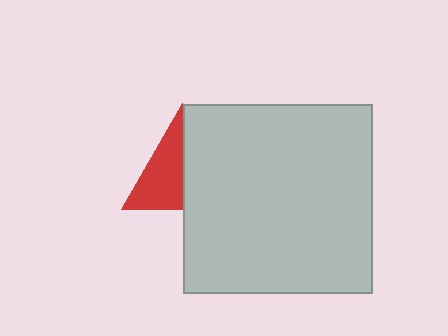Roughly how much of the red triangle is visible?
About half of it is visible (roughly 52%).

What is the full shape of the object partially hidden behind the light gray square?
The partially hidden object is a red triangle.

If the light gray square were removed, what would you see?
You would see the complete red triangle.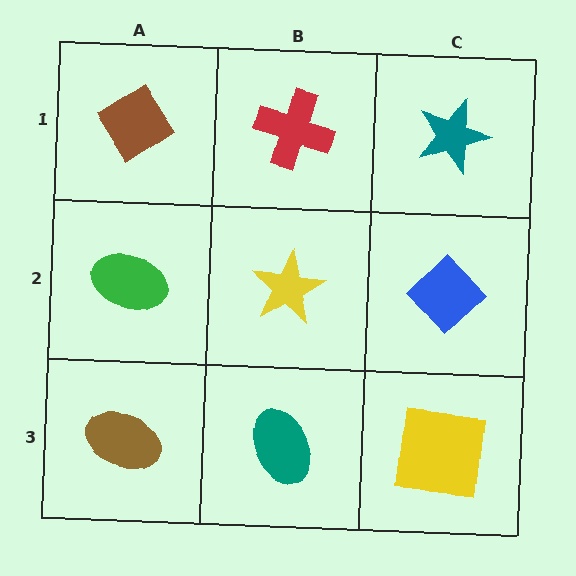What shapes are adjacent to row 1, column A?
A green ellipse (row 2, column A), a red cross (row 1, column B).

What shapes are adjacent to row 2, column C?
A teal star (row 1, column C), a yellow square (row 3, column C), a yellow star (row 2, column B).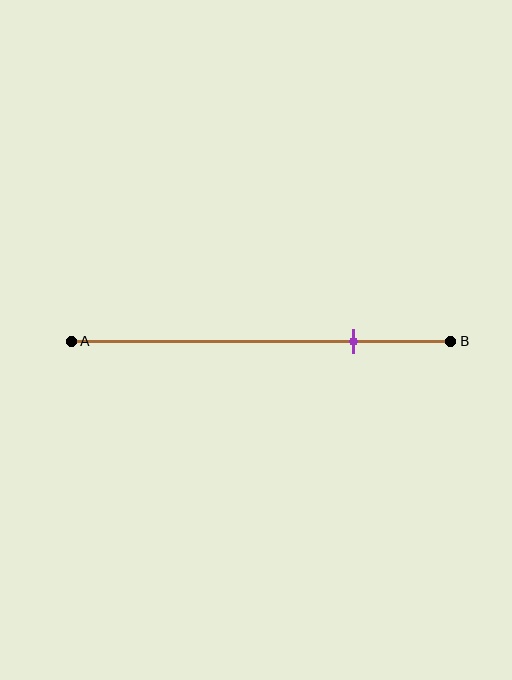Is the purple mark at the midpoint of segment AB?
No, the mark is at about 75% from A, not at the 50% midpoint.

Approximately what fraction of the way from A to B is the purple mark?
The purple mark is approximately 75% of the way from A to B.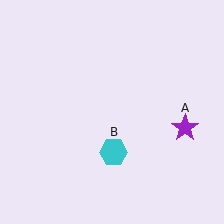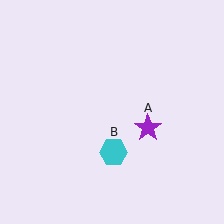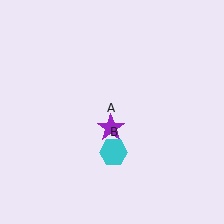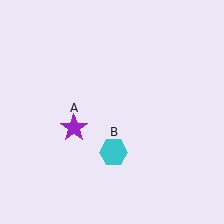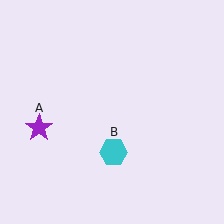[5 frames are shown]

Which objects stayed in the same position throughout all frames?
Cyan hexagon (object B) remained stationary.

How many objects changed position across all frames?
1 object changed position: purple star (object A).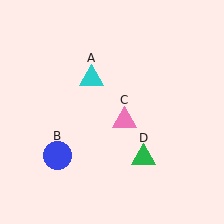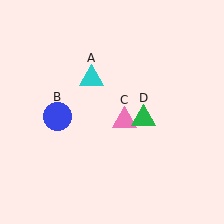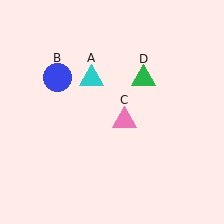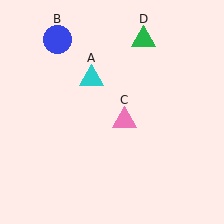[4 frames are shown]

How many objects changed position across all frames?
2 objects changed position: blue circle (object B), green triangle (object D).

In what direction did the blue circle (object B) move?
The blue circle (object B) moved up.